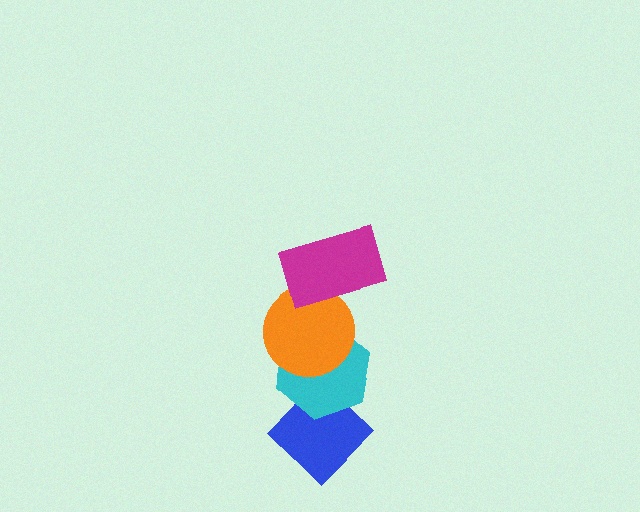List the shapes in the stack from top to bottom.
From top to bottom: the magenta rectangle, the orange circle, the cyan hexagon, the blue diamond.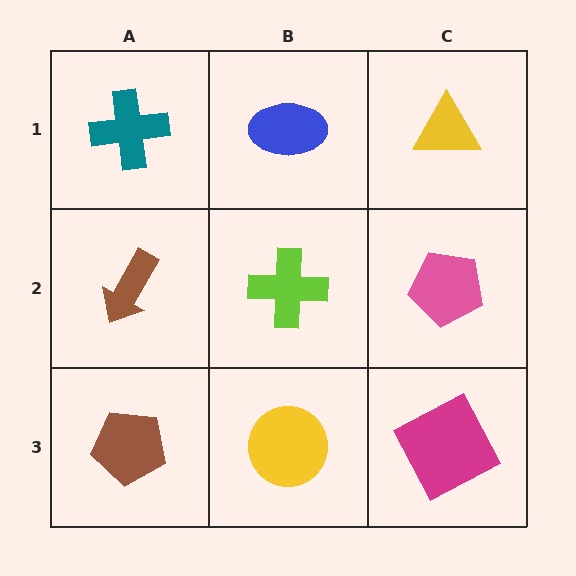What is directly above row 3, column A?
A brown arrow.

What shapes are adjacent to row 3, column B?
A lime cross (row 2, column B), a brown pentagon (row 3, column A), a magenta square (row 3, column C).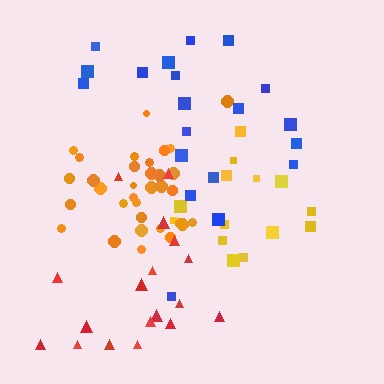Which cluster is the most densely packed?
Orange.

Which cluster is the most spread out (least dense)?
Red.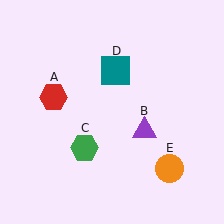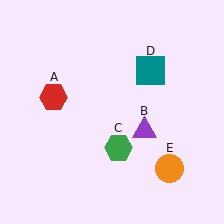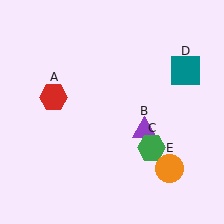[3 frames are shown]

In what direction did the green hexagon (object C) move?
The green hexagon (object C) moved right.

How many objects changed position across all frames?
2 objects changed position: green hexagon (object C), teal square (object D).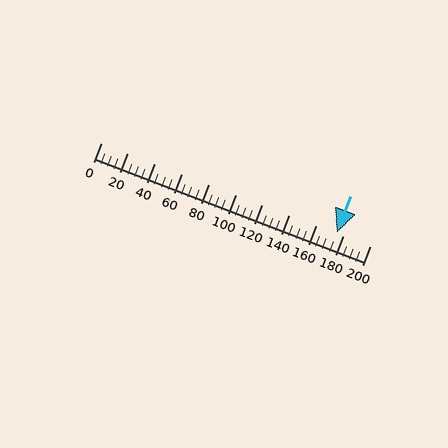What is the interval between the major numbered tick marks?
The major tick marks are spaced 20 units apart.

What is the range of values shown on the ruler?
The ruler shows values from 0 to 200.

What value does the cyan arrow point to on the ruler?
The cyan arrow points to approximately 175.